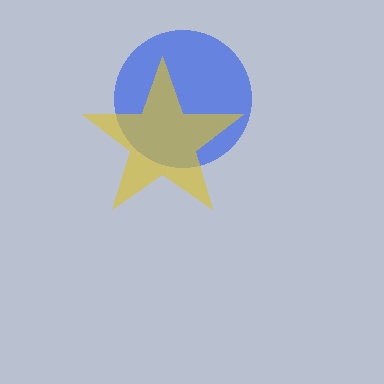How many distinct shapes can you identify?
There are 2 distinct shapes: a blue circle, a yellow star.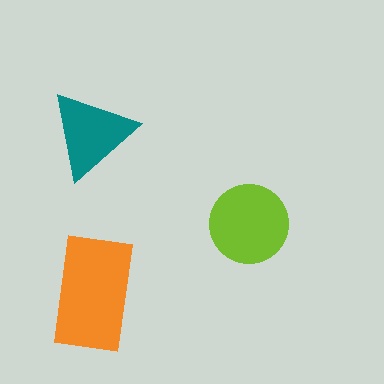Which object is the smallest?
The teal triangle.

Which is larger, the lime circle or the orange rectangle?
The orange rectangle.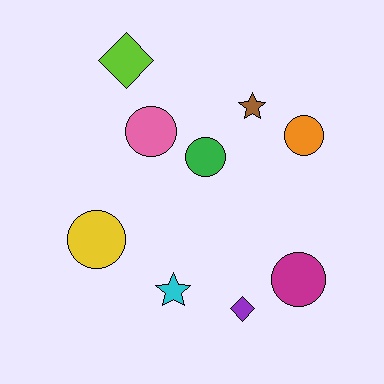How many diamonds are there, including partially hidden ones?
There are 2 diamonds.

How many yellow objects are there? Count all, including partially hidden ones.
There is 1 yellow object.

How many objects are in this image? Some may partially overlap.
There are 9 objects.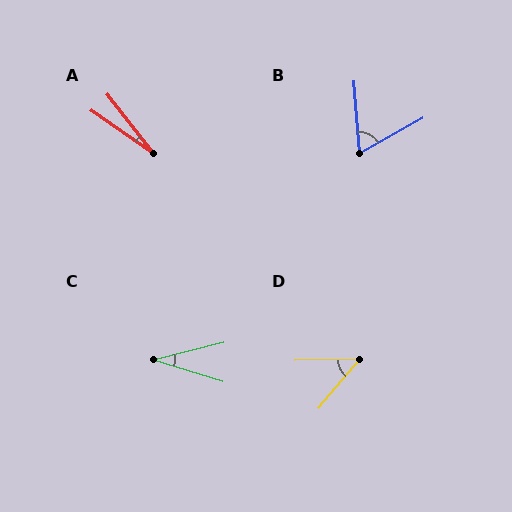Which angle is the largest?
B, at approximately 65 degrees.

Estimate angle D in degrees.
Approximately 49 degrees.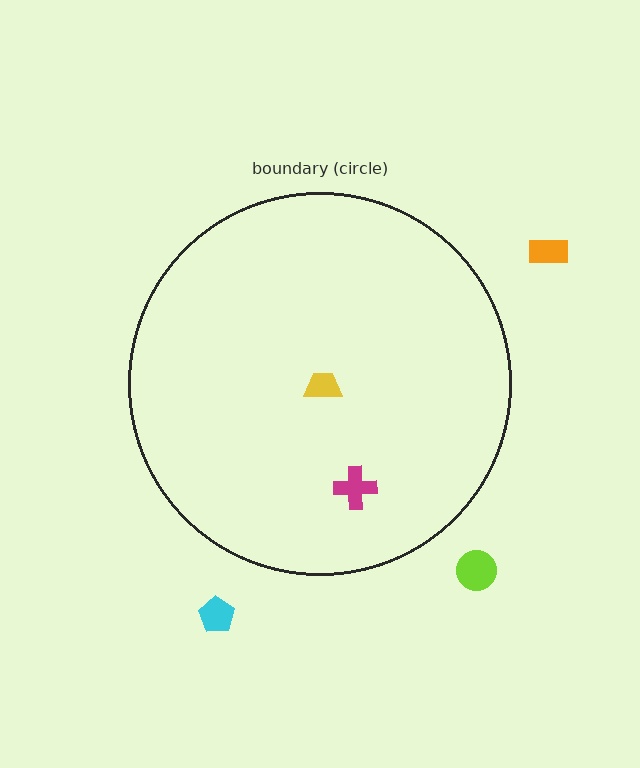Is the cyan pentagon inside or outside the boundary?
Outside.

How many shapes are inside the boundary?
2 inside, 3 outside.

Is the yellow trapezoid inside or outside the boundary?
Inside.